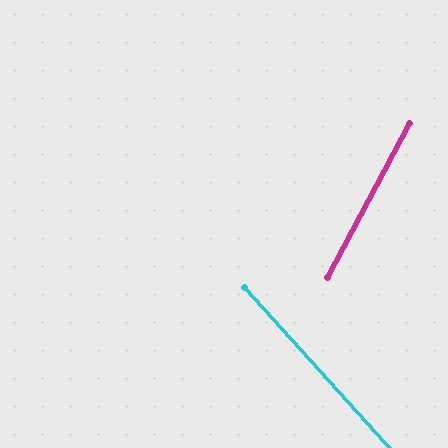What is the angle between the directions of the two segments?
Approximately 70 degrees.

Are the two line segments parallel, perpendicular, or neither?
Neither parallel nor perpendicular — they differ by about 70°.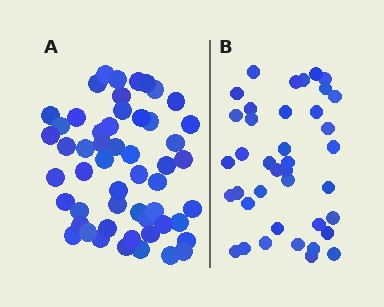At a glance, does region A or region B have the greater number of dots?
Region A (the left region) has more dots.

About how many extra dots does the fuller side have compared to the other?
Region A has approximately 15 more dots than region B.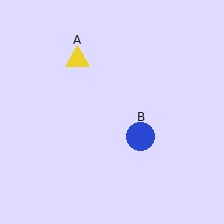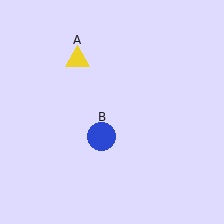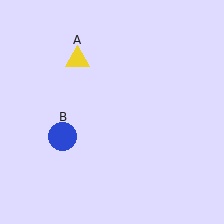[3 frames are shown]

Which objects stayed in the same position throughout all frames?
Yellow triangle (object A) remained stationary.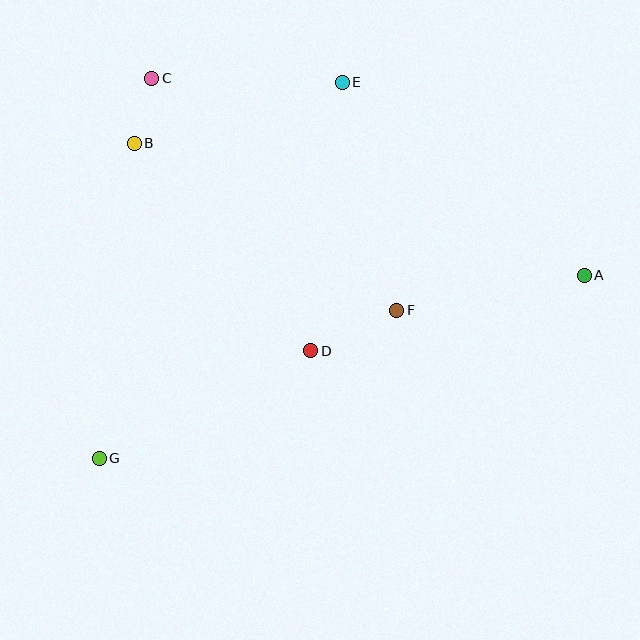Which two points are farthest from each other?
Points A and G are farthest from each other.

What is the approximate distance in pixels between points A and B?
The distance between A and B is approximately 469 pixels.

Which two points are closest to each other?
Points B and C are closest to each other.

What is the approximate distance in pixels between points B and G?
The distance between B and G is approximately 317 pixels.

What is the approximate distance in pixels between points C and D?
The distance between C and D is approximately 316 pixels.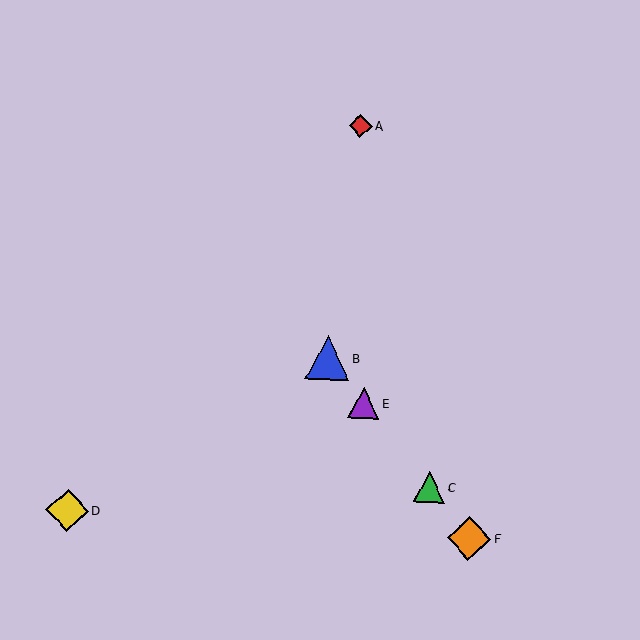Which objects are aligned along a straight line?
Objects B, C, E, F are aligned along a straight line.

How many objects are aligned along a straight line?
4 objects (B, C, E, F) are aligned along a straight line.